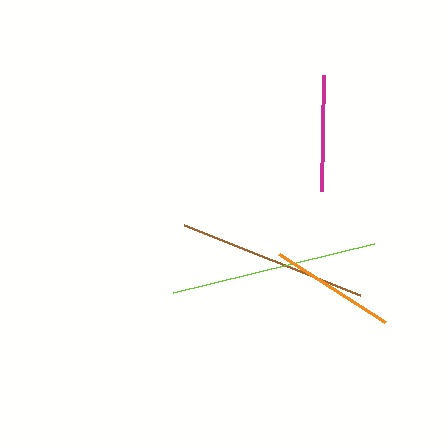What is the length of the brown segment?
The brown segment is approximately 189 pixels long.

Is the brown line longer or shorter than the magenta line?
The brown line is longer than the magenta line.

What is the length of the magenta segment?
The magenta segment is approximately 116 pixels long.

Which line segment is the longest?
The lime line is the longest at approximately 207 pixels.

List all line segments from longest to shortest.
From longest to shortest: lime, brown, orange, magenta.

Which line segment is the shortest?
The magenta line is the shortest at approximately 116 pixels.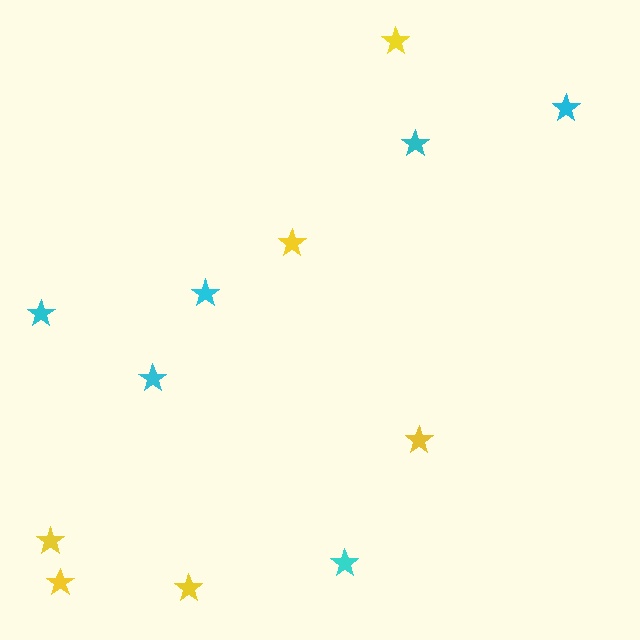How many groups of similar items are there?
There are 2 groups: one group of cyan stars (6) and one group of yellow stars (6).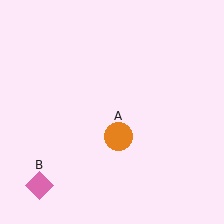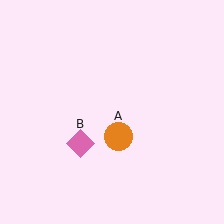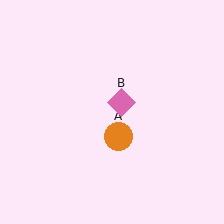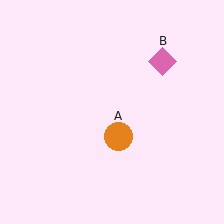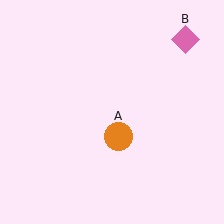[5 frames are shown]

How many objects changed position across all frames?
1 object changed position: pink diamond (object B).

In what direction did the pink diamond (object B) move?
The pink diamond (object B) moved up and to the right.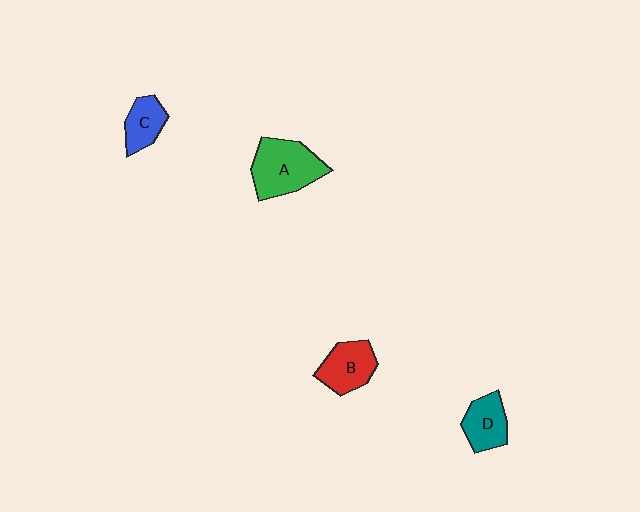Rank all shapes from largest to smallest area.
From largest to smallest: A (green), B (red), D (teal), C (blue).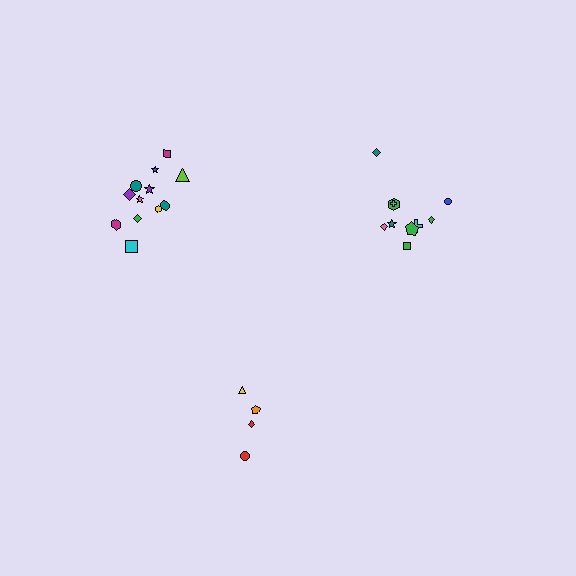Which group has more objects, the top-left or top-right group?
The top-left group.